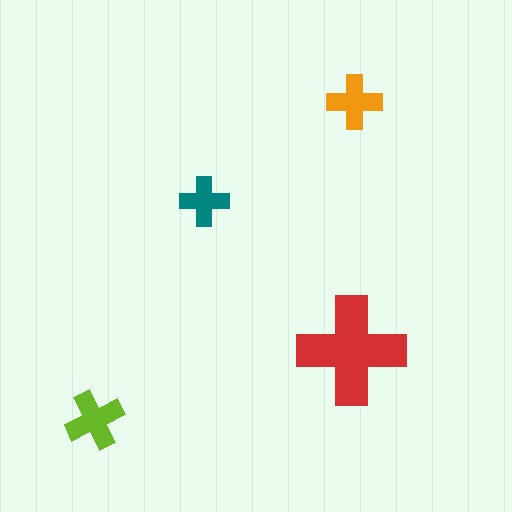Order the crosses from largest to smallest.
the red one, the lime one, the orange one, the teal one.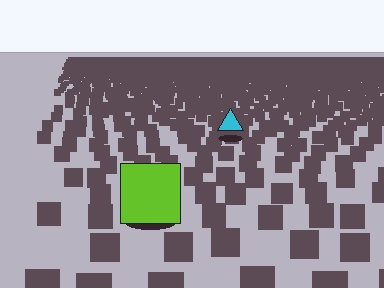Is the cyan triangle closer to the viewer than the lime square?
No. The lime square is closer — you can tell from the texture gradient: the ground texture is coarser near it.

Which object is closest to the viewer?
The lime square is closest. The texture marks near it are larger and more spread out.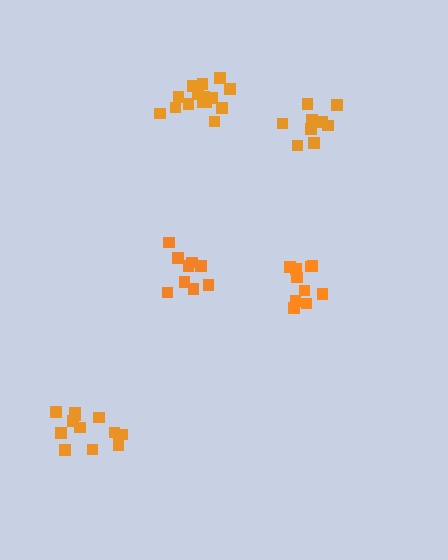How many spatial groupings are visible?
There are 5 spatial groupings.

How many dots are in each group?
Group 1: 10 dots, Group 2: 15 dots, Group 3: 9 dots, Group 4: 10 dots, Group 5: 13 dots (57 total).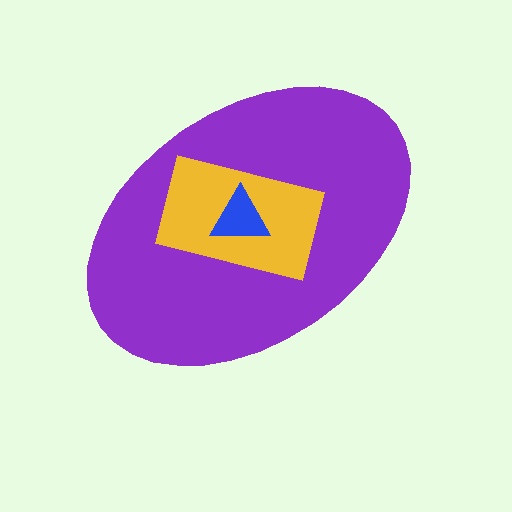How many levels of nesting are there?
3.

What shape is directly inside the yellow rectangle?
The blue triangle.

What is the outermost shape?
The purple ellipse.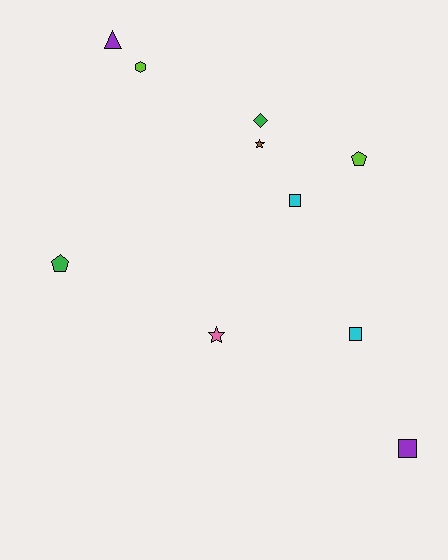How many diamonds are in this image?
There is 1 diamond.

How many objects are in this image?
There are 10 objects.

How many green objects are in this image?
There are 2 green objects.